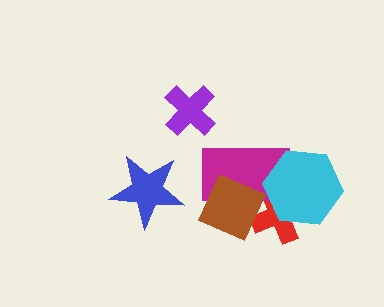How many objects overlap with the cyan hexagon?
2 objects overlap with the cyan hexagon.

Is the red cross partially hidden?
Yes, it is partially covered by another shape.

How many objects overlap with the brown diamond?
2 objects overlap with the brown diamond.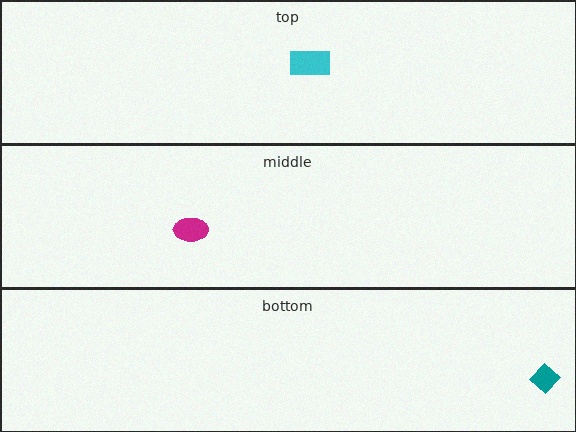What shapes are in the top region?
The cyan rectangle.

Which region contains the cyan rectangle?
The top region.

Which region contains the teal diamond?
The bottom region.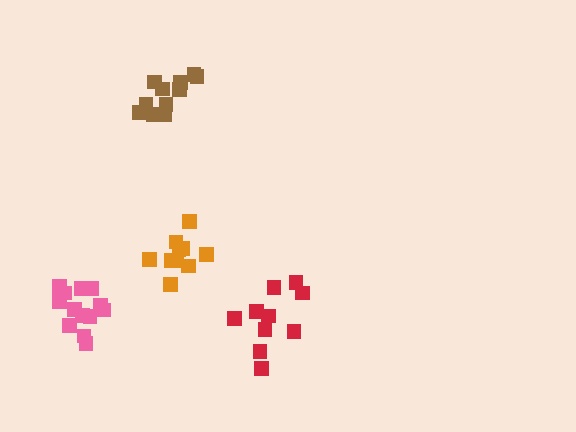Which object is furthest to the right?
The red cluster is rightmost.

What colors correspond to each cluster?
The clusters are colored: red, orange, pink, brown.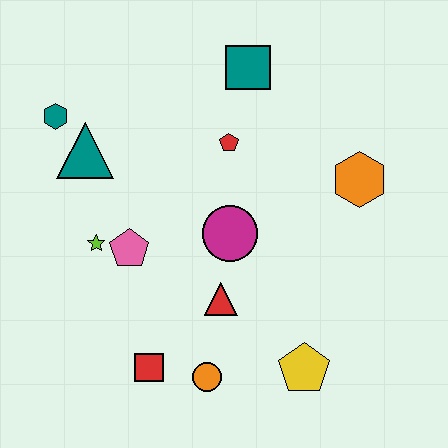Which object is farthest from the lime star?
The orange hexagon is farthest from the lime star.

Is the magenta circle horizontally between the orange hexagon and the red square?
Yes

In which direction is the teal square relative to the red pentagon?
The teal square is above the red pentagon.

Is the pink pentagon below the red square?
No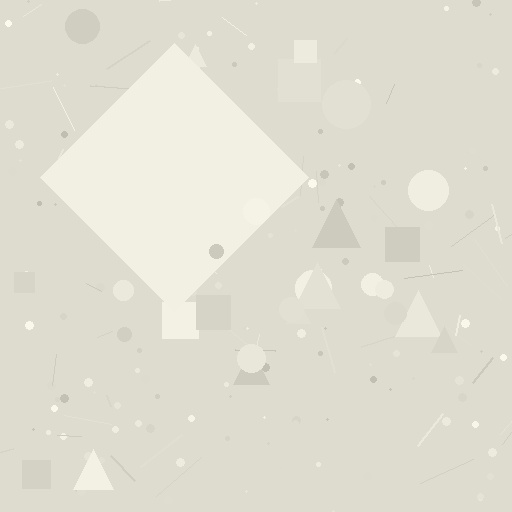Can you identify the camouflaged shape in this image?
The camouflaged shape is a diamond.